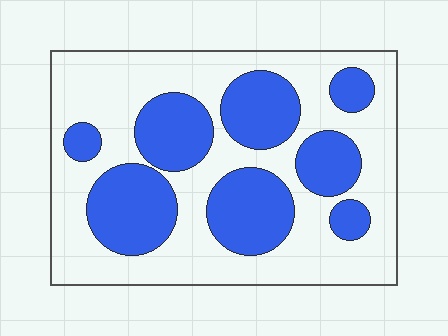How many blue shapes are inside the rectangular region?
8.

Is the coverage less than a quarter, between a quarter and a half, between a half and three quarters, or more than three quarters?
Between a quarter and a half.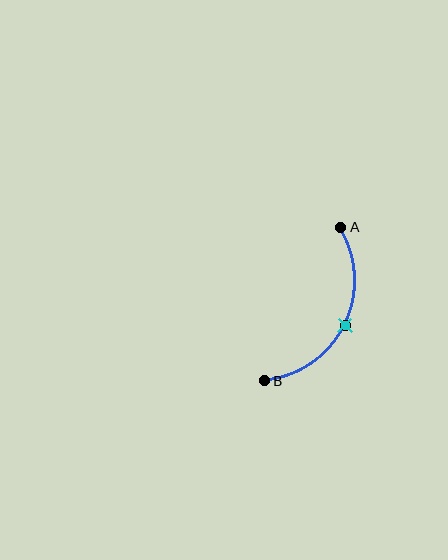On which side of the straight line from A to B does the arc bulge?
The arc bulges to the right of the straight line connecting A and B.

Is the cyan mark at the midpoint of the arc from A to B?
Yes. The cyan mark lies on the arc at equal arc-length from both A and B — it is the arc midpoint.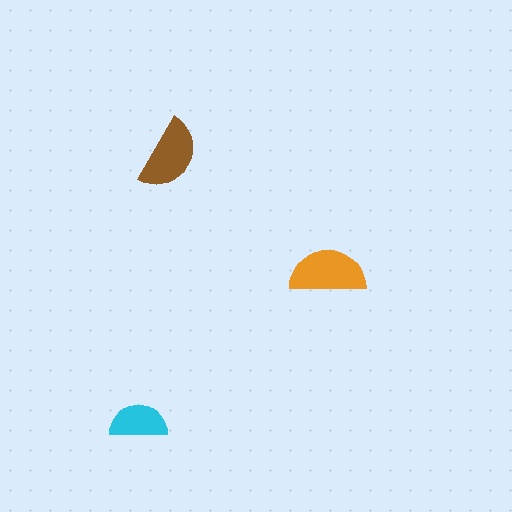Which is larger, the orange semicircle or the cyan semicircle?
The orange one.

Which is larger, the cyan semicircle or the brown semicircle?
The brown one.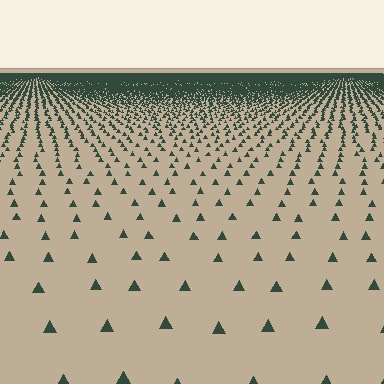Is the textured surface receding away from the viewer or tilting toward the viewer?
The surface is receding away from the viewer. Texture elements get smaller and denser toward the top.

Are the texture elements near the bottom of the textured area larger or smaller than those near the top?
Larger. Near the bottom, elements are closer to the viewer and appear at a bigger on-screen size.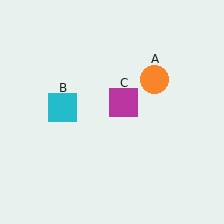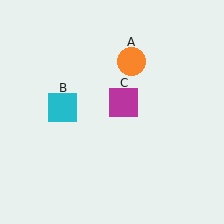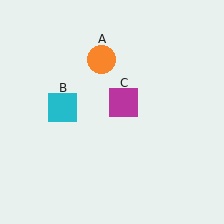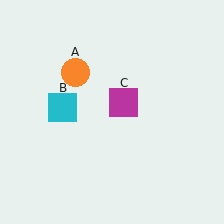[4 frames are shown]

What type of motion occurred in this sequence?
The orange circle (object A) rotated counterclockwise around the center of the scene.